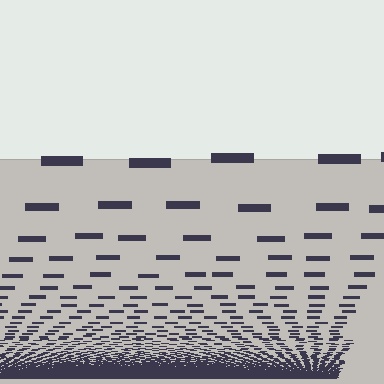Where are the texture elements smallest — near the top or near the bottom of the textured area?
Near the bottom.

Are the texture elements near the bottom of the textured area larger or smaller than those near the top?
Smaller. The gradient is inverted — elements near the bottom are smaller and denser.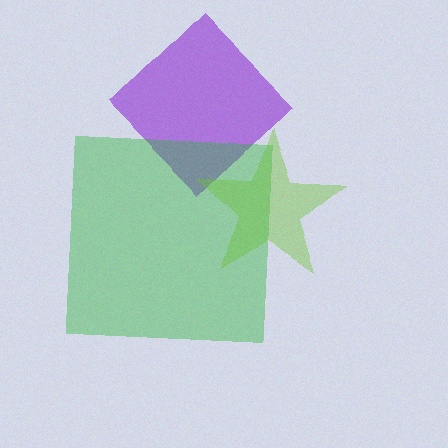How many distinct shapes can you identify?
There are 3 distinct shapes: a purple diamond, a green square, a lime star.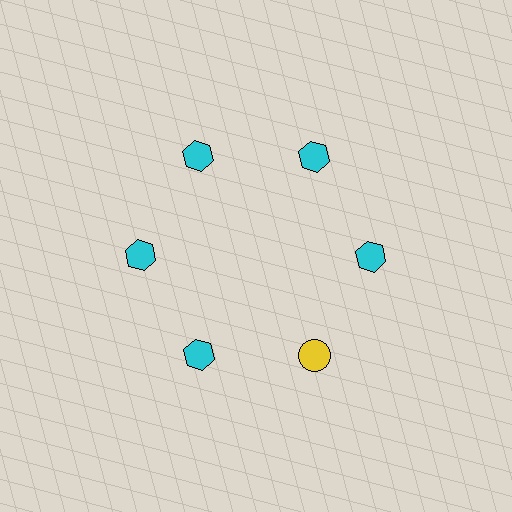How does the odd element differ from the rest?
It differs in both color (yellow instead of cyan) and shape (circle instead of hexagon).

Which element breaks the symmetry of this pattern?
The yellow circle at roughly the 5 o'clock position breaks the symmetry. All other shapes are cyan hexagons.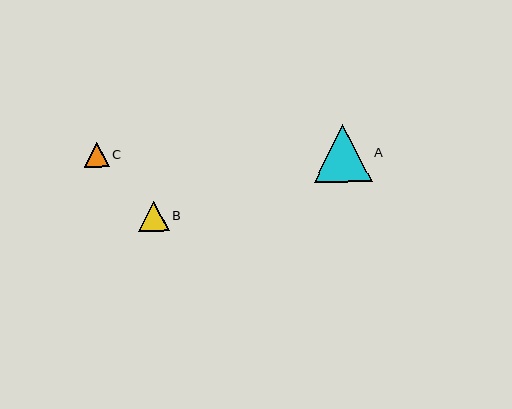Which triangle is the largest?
Triangle A is the largest with a size of approximately 58 pixels.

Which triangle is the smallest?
Triangle C is the smallest with a size of approximately 25 pixels.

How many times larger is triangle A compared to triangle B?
Triangle A is approximately 1.9 times the size of triangle B.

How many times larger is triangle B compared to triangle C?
Triangle B is approximately 1.2 times the size of triangle C.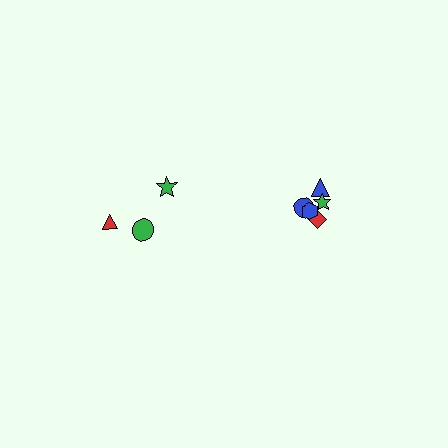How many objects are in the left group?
There are 3 objects.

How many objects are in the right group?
There are 5 objects.